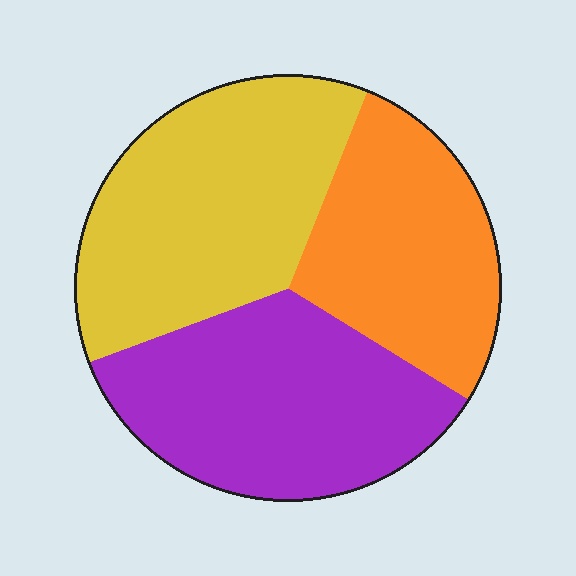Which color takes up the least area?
Orange, at roughly 30%.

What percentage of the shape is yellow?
Yellow takes up between a quarter and a half of the shape.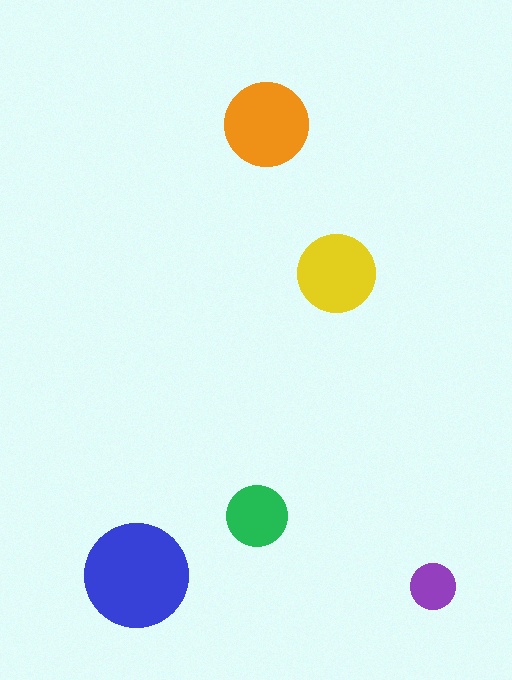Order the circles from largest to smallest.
the blue one, the orange one, the yellow one, the green one, the purple one.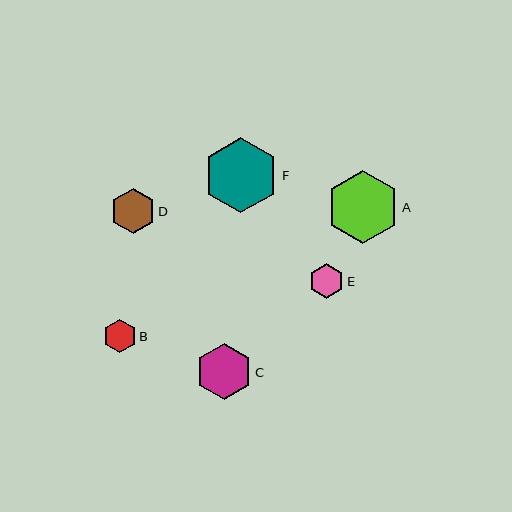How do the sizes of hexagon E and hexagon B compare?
Hexagon E and hexagon B are approximately the same size.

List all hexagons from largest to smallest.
From largest to smallest: F, A, C, D, E, B.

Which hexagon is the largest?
Hexagon F is the largest with a size of approximately 76 pixels.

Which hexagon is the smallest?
Hexagon B is the smallest with a size of approximately 33 pixels.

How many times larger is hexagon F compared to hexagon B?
Hexagon F is approximately 2.3 times the size of hexagon B.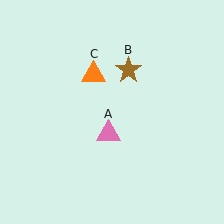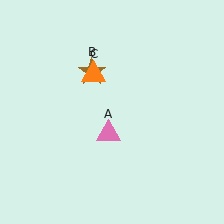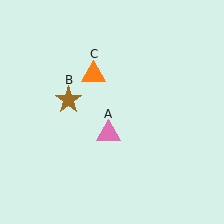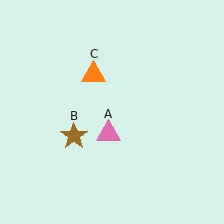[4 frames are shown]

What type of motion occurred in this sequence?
The brown star (object B) rotated counterclockwise around the center of the scene.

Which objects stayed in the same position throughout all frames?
Pink triangle (object A) and orange triangle (object C) remained stationary.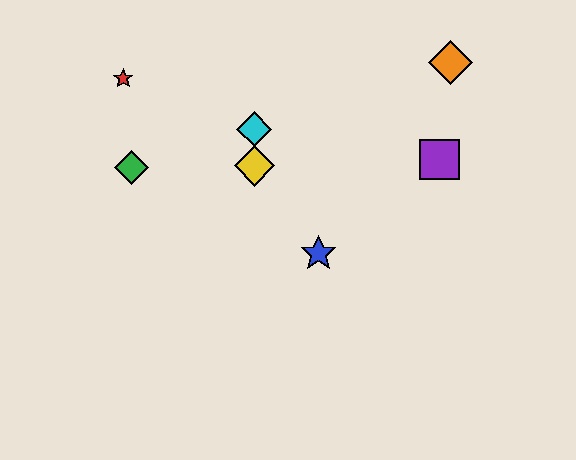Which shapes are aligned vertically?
The yellow diamond, the cyan diamond are aligned vertically.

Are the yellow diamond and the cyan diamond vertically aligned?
Yes, both are at x≈254.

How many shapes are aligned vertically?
2 shapes (the yellow diamond, the cyan diamond) are aligned vertically.